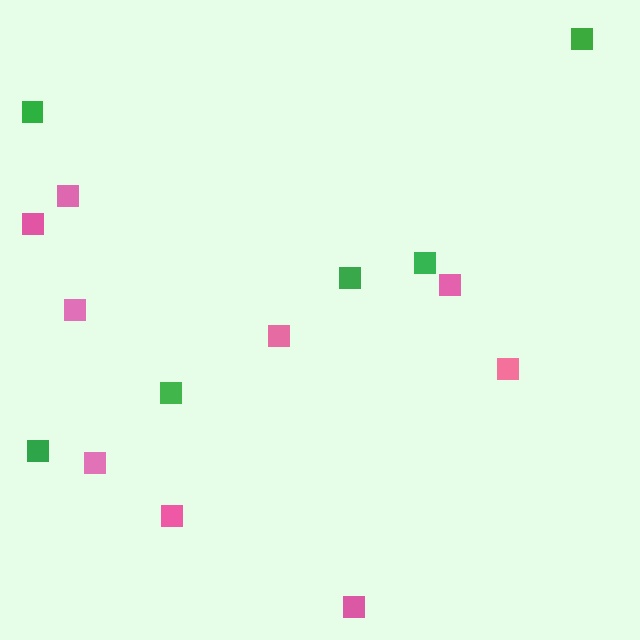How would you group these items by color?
There are 2 groups: one group of green squares (6) and one group of pink squares (9).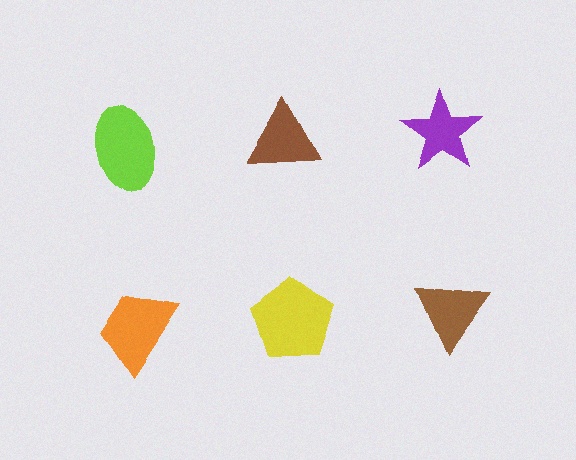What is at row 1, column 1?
A lime ellipse.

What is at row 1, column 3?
A purple star.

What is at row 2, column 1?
An orange trapezoid.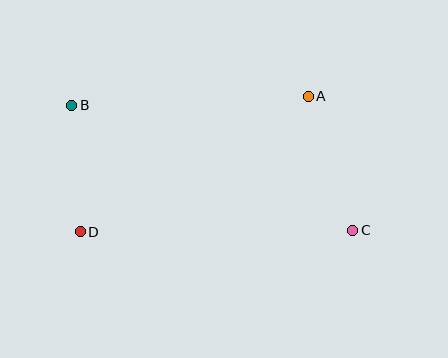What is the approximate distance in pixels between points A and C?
The distance between A and C is approximately 141 pixels.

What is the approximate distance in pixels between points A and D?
The distance between A and D is approximately 265 pixels.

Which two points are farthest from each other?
Points B and C are farthest from each other.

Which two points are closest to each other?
Points B and D are closest to each other.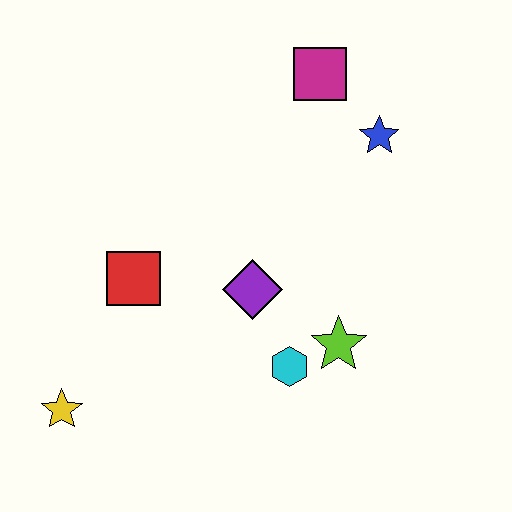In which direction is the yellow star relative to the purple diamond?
The yellow star is to the left of the purple diamond.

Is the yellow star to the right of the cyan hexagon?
No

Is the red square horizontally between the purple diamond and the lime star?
No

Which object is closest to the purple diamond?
The cyan hexagon is closest to the purple diamond.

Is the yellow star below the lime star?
Yes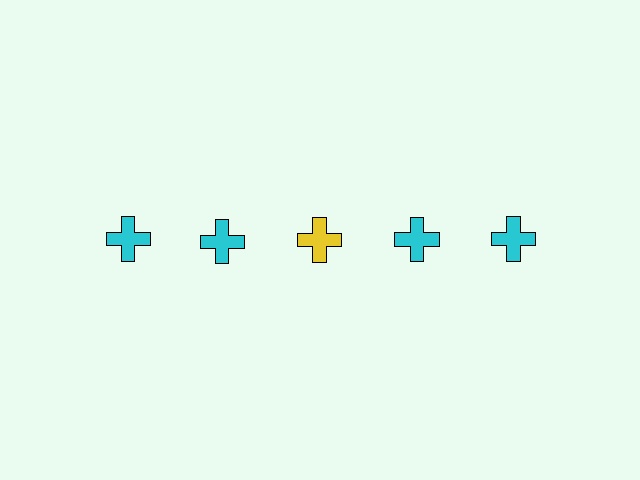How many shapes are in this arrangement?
There are 5 shapes arranged in a grid pattern.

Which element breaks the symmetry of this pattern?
The yellow cross in the top row, center column breaks the symmetry. All other shapes are cyan crosses.